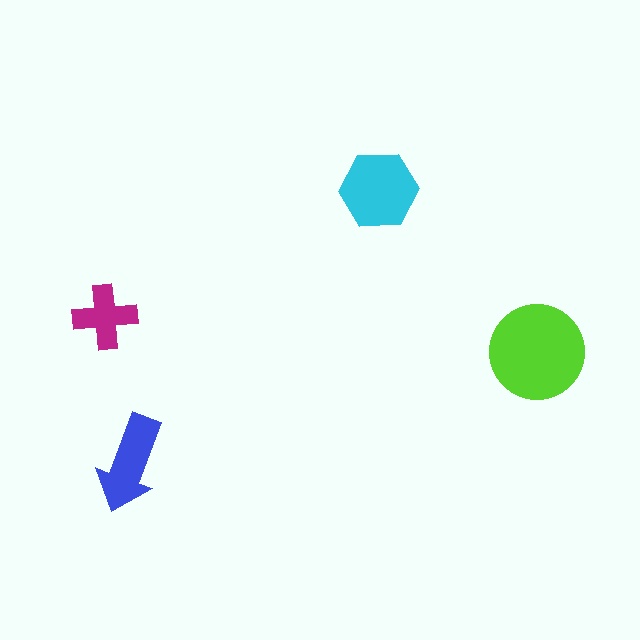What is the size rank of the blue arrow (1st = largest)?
3rd.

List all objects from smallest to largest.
The magenta cross, the blue arrow, the cyan hexagon, the lime circle.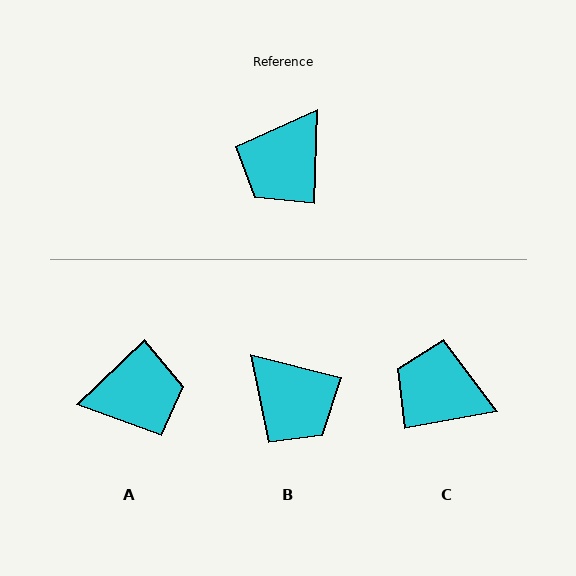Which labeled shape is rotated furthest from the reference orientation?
A, about 136 degrees away.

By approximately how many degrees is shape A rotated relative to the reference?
Approximately 136 degrees counter-clockwise.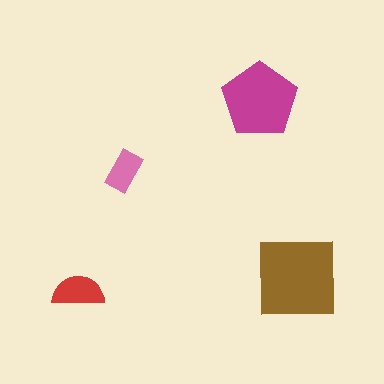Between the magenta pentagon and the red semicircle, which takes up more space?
The magenta pentagon.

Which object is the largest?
The brown square.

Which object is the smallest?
The pink rectangle.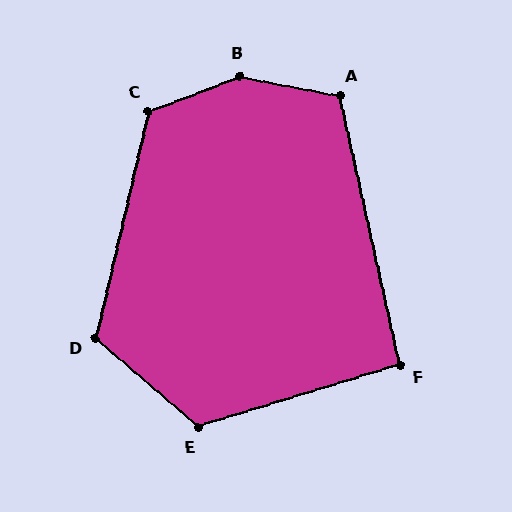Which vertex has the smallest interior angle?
F, at approximately 95 degrees.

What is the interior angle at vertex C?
Approximately 124 degrees (obtuse).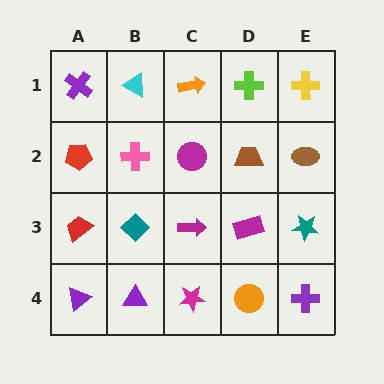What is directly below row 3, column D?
An orange circle.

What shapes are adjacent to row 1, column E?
A brown ellipse (row 2, column E), a lime cross (row 1, column D).